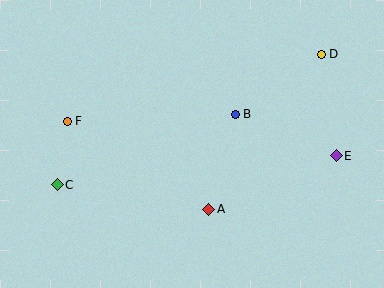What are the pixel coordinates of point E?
Point E is at (336, 156).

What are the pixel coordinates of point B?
Point B is at (235, 114).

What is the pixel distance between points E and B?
The distance between E and B is 109 pixels.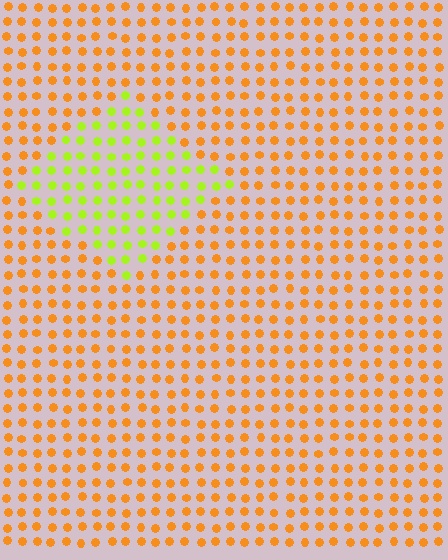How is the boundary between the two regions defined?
The boundary is defined purely by a slight shift in hue (about 51 degrees). Spacing, size, and orientation are identical on both sides.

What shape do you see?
I see a diamond.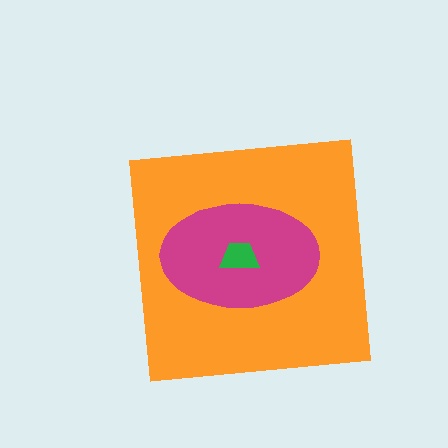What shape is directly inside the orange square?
The magenta ellipse.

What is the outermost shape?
The orange square.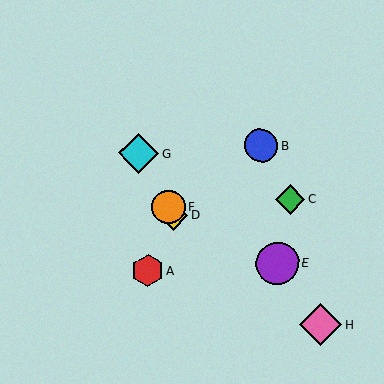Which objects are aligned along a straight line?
Objects D, F, G are aligned along a straight line.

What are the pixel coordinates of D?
Object D is at (173, 215).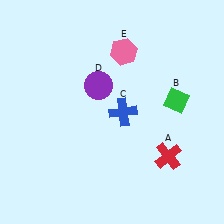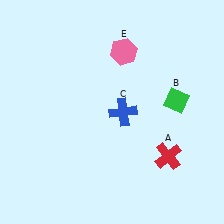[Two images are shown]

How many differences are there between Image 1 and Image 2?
There is 1 difference between the two images.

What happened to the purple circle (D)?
The purple circle (D) was removed in Image 2. It was in the top-left area of Image 1.